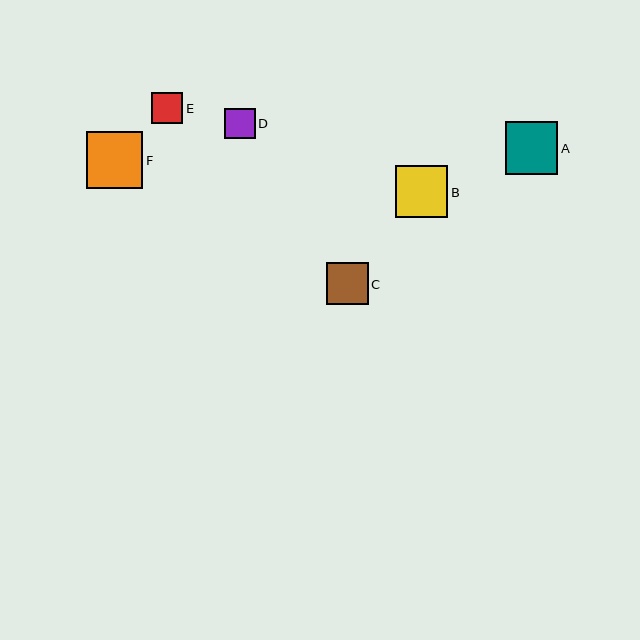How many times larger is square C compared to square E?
Square C is approximately 1.3 times the size of square E.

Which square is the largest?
Square F is the largest with a size of approximately 57 pixels.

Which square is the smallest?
Square D is the smallest with a size of approximately 30 pixels.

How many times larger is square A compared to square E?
Square A is approximately 1.7 times the size of square E.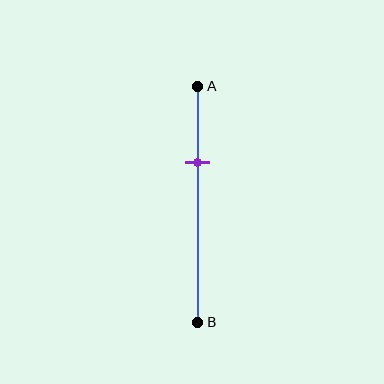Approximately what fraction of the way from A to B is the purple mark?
The purple mark is approximately 30% of the way from A to B.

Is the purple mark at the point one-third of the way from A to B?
Yes, the mark is approximately at the one-third point.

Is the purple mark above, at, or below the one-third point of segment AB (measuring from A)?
The purple mark is approximately at the one-third point of segment AB.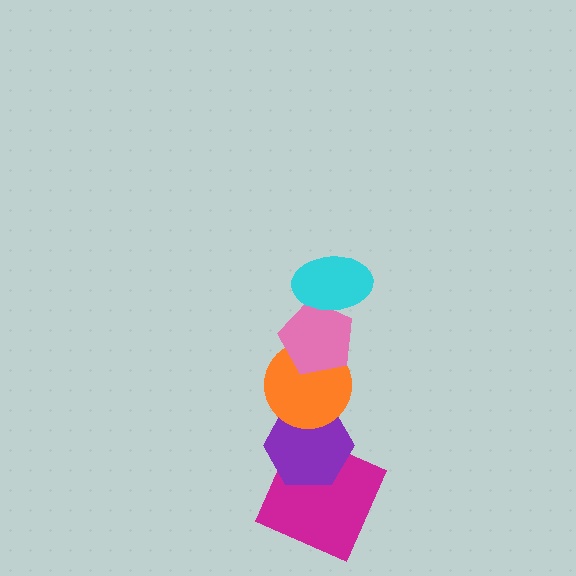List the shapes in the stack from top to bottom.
From top to bottom: the cyan ellipse, the pink pentagon, the orange circle, the purple hexagon, the magenta square.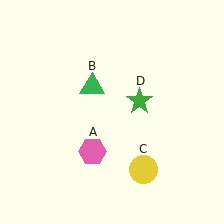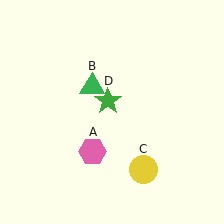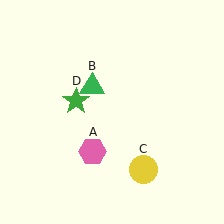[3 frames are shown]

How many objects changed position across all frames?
1 object changed position: green star (object D).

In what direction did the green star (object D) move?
The green star (object D) moved left.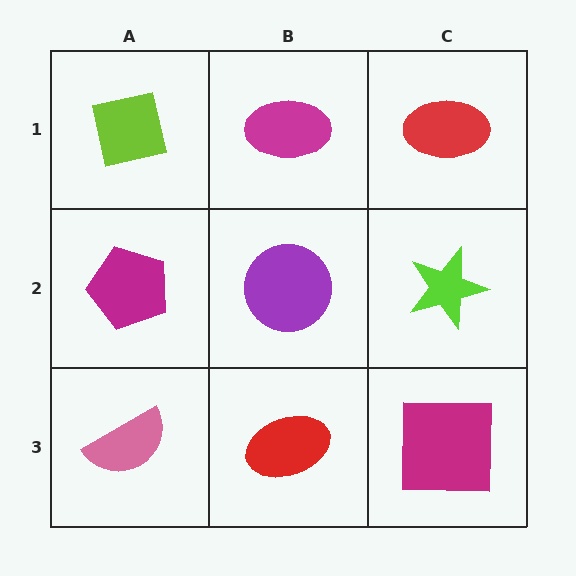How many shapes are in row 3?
3 shapes.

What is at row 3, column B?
A red ellipse.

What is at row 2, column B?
A purple circle.